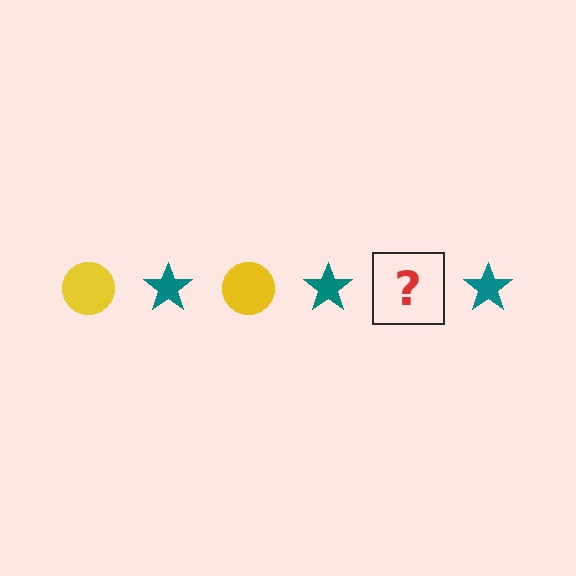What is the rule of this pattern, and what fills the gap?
The rule is that the pattern alternates between yellow circle and teal star. The gap should be filled with a yellow circle.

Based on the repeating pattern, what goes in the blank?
The blank should be a yellow circle.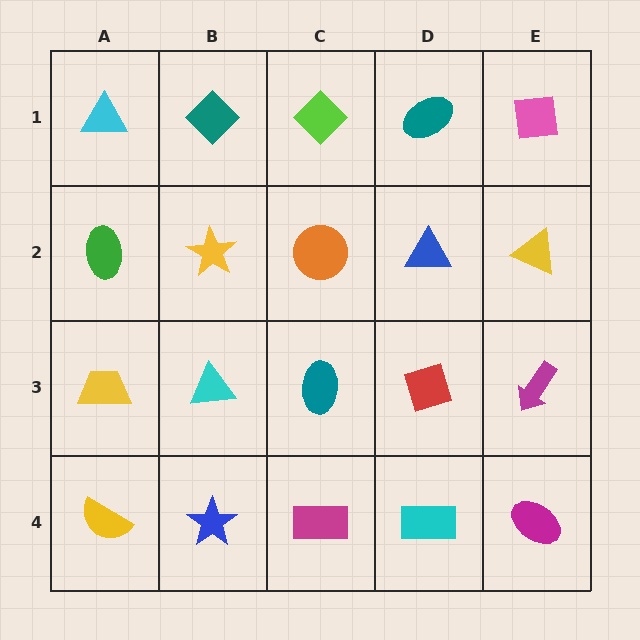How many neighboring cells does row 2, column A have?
3.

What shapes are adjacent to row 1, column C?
An orange circle (row 2, column C), a teal diamond (row 1, column B), a teal ellipse (row 1, column D).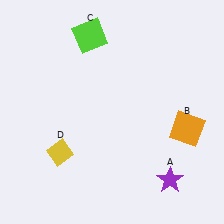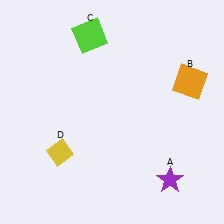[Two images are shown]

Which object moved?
The orange square (B) moved up.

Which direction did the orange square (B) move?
The orange square (B) moved up.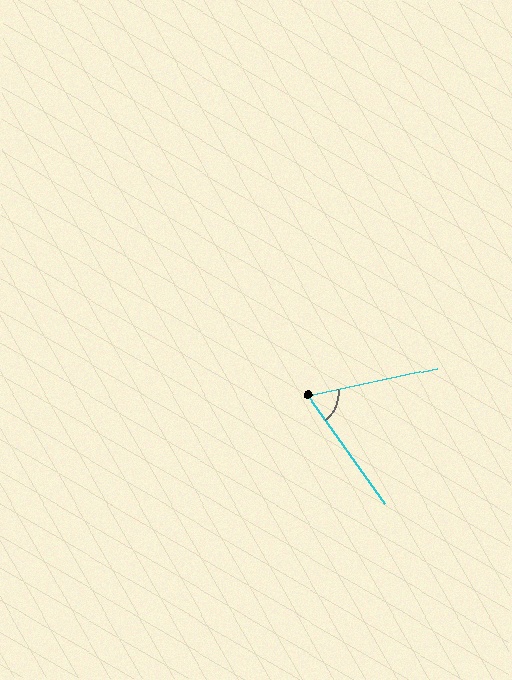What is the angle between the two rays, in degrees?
Approximately 67 degrees.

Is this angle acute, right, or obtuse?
It is acute.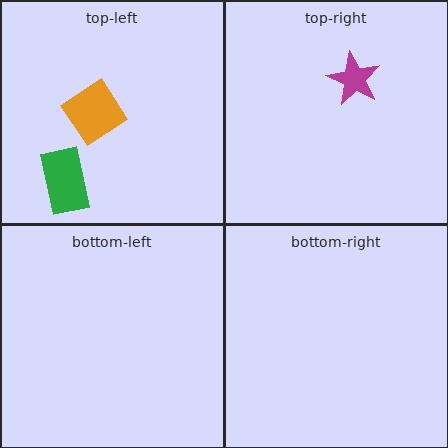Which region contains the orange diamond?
The top-left region.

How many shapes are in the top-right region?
1.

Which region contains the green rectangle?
The top-left region.